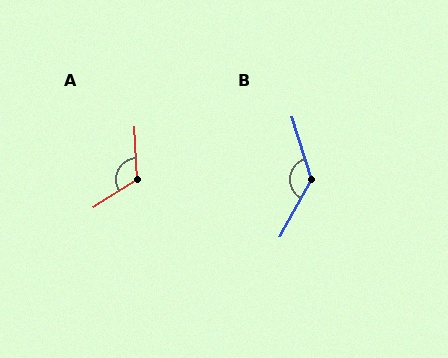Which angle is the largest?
B, at approximately 134 degrees.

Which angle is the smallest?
A, at approximately 120 degrees.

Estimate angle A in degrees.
Approximately 120 degrees.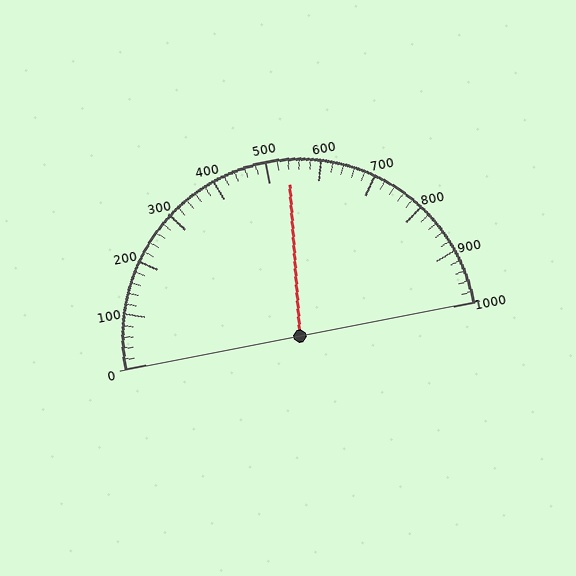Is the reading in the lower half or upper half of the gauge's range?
The reading is in the upper half of the range (0 to 1000).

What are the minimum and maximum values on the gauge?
The gauge ranges from 0 to 1000.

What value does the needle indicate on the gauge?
The needle indicates approximately 540.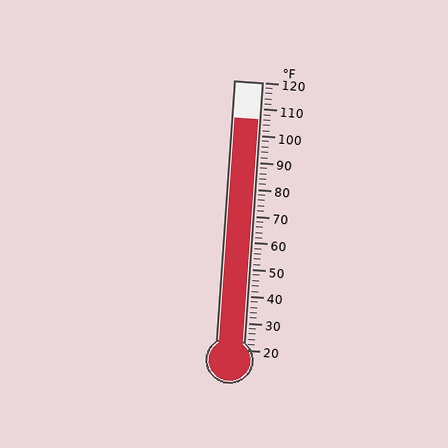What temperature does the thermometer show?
The thermometer shows approximately 106°F.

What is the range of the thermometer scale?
The thermometer scale ranges from 20°F to 120°F.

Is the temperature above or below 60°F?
The temperature is above 60°F.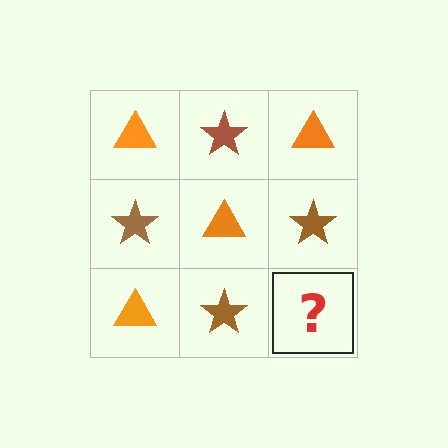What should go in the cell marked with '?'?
The missing cell should contain an orange triangle.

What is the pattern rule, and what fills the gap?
The rule is that it alternates orange triangle and brown star in a checkerboard pattern. The gap should be filled with an orange triangle.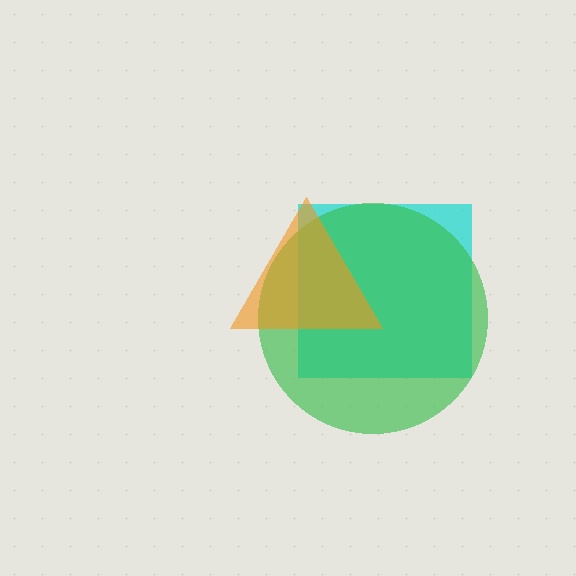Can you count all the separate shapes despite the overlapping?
Yes, there are 3 separate shapes.